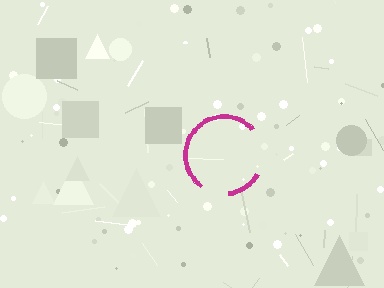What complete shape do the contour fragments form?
The contour fragments form a circle.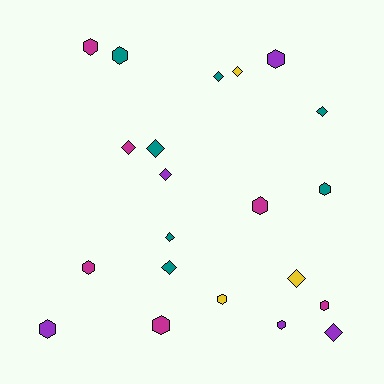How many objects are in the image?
There are 21 objects.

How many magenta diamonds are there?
There is 1 magenta diamond.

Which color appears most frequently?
Teal, with 7 objects.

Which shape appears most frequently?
Hexagon, with 11 objects.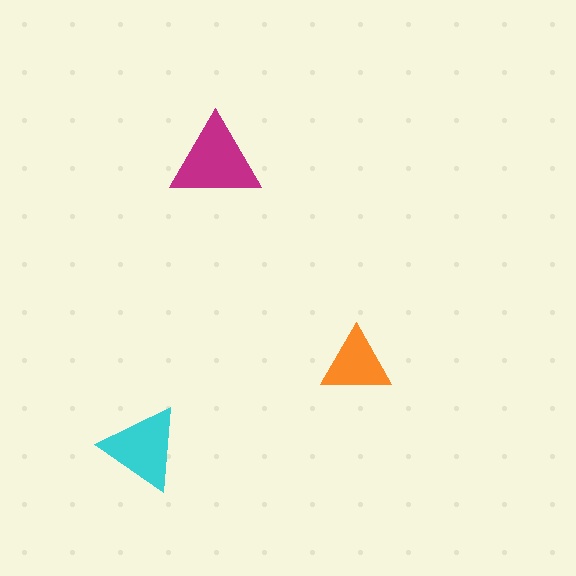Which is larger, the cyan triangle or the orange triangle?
The cyan one.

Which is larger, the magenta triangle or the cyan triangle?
The magenta one.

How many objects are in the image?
There are 3 objects in the image.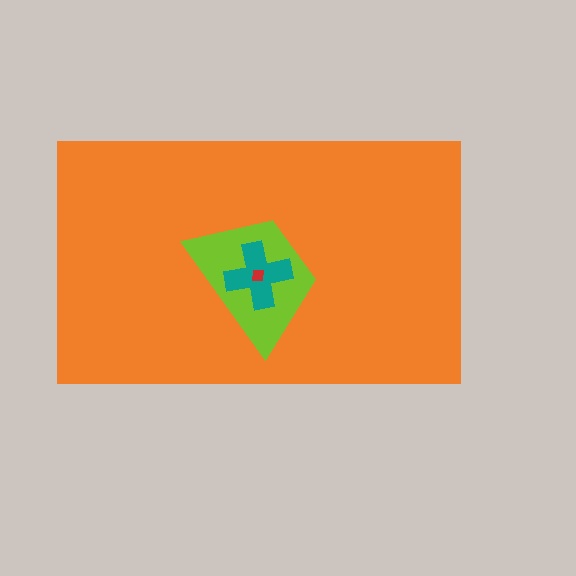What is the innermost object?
The red square.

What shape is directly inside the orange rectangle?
The lime trapezoid.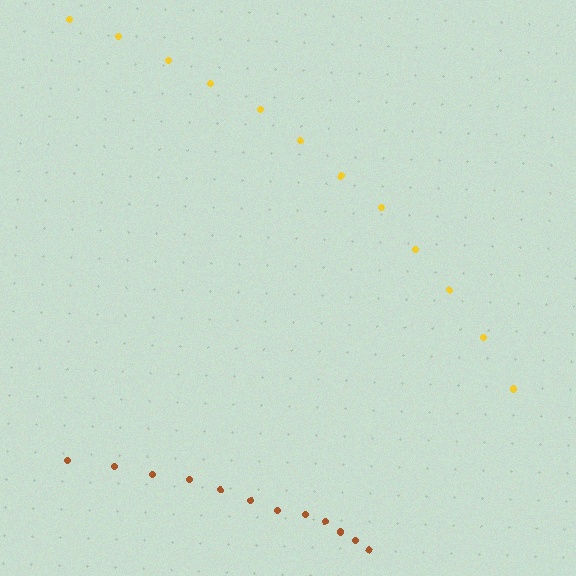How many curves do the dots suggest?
There are 2 distinct paths.